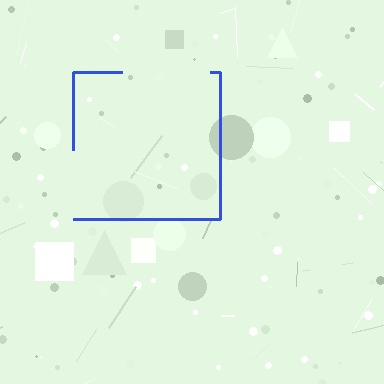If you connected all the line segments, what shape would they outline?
They would outline a square.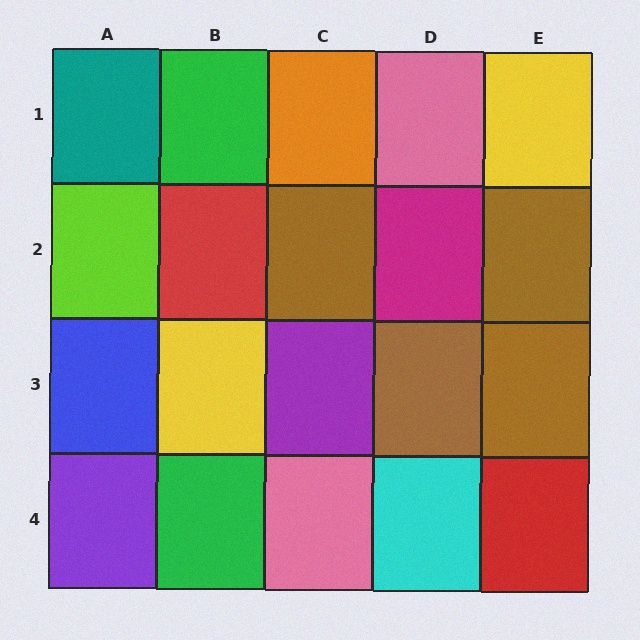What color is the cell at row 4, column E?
Red.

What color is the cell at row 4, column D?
Cyan.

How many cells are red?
2 cells are red.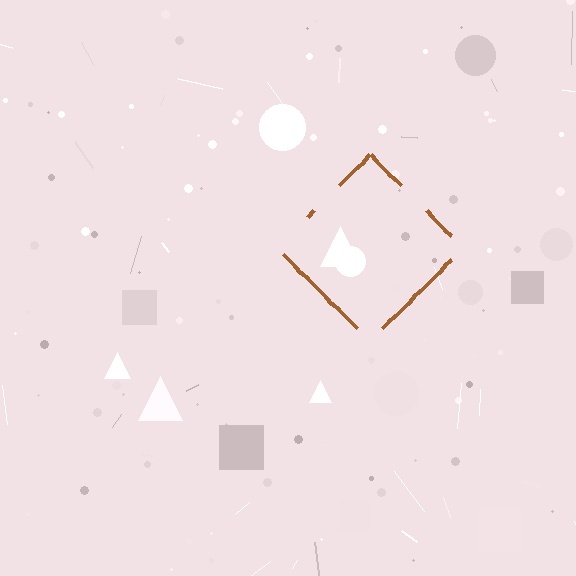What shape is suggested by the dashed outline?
The dashed outline suggests a diamond.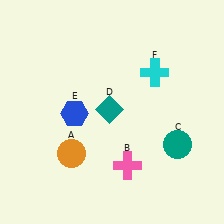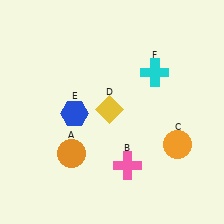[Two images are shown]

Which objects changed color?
C changed from teal to orange. D changed from teal to yellow.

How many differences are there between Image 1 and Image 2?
There are 2 differences between the two images.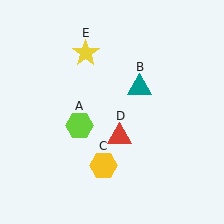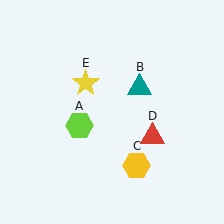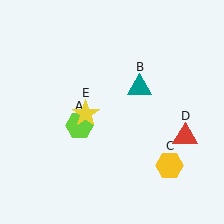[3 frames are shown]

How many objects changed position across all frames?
3 objects changed position: yellow hexagon (object C), red triangle (object D), yellow star (object E).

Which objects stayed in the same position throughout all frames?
Lime hexagon (object A) and teal triangle (object B) remained stationary.